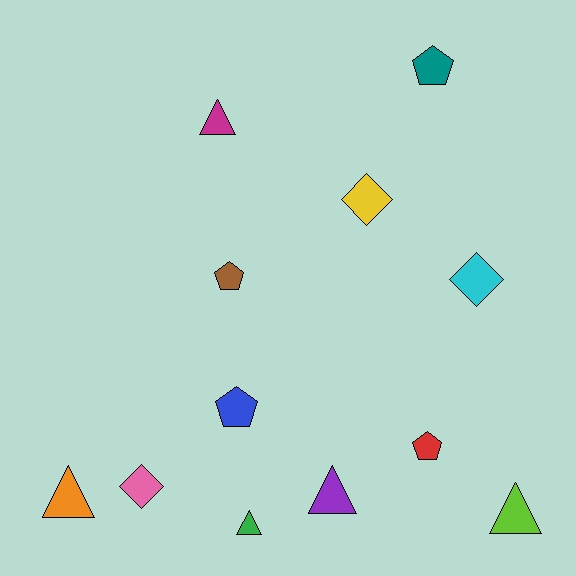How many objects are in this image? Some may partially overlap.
There are 12 objects.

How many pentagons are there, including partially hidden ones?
There are 4 pentagons.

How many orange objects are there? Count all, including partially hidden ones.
There is 1 orange object.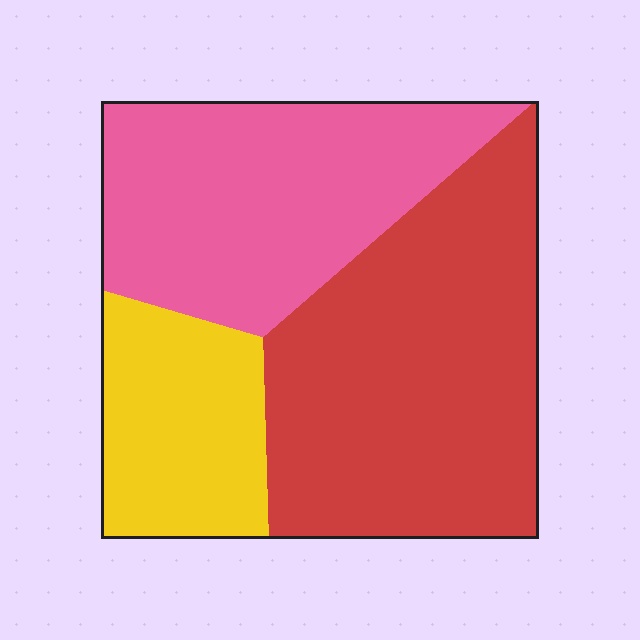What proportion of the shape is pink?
Pink takes up about one third (1/3) of the shape.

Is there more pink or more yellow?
Pink.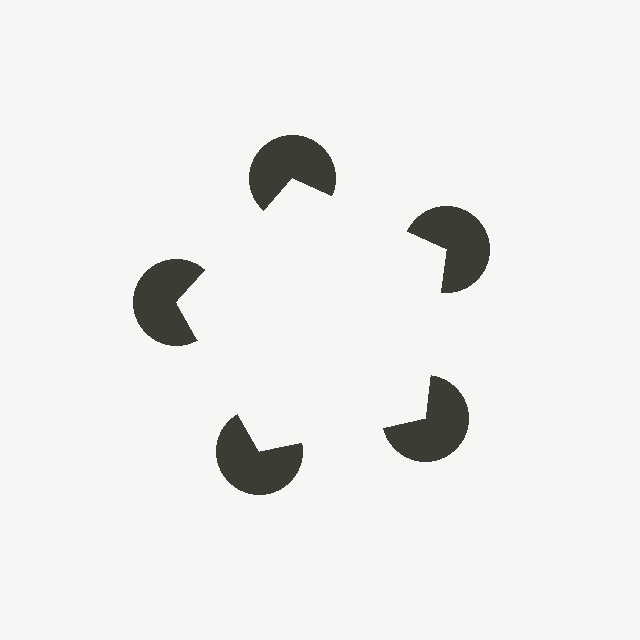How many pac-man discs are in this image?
There are 5 — one at each vertex of the illusory pentagon.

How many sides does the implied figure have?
5 sides.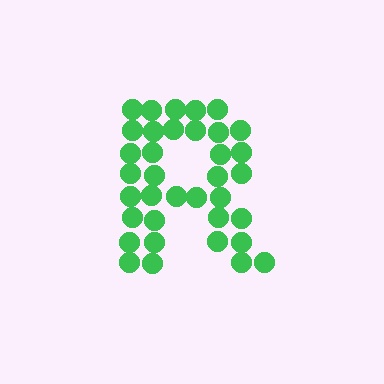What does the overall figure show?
The overall figure shows the letter R.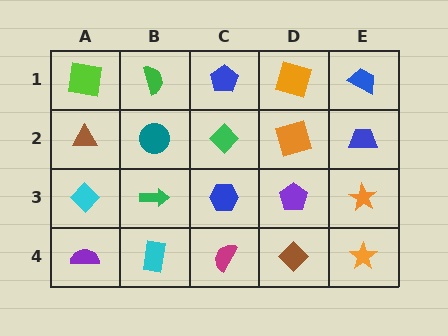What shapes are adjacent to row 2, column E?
A blue trapezoid (row 1, column E), an orange star (row 3, column E), an orange square (row 2, column D).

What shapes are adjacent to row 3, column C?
A green diamond (row 2, column C), a magenta semicircle (row 4, column C), a green arrow (row 3, column B), a purple pentagon (row 3, column D).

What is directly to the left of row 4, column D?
A magenta semicircle.